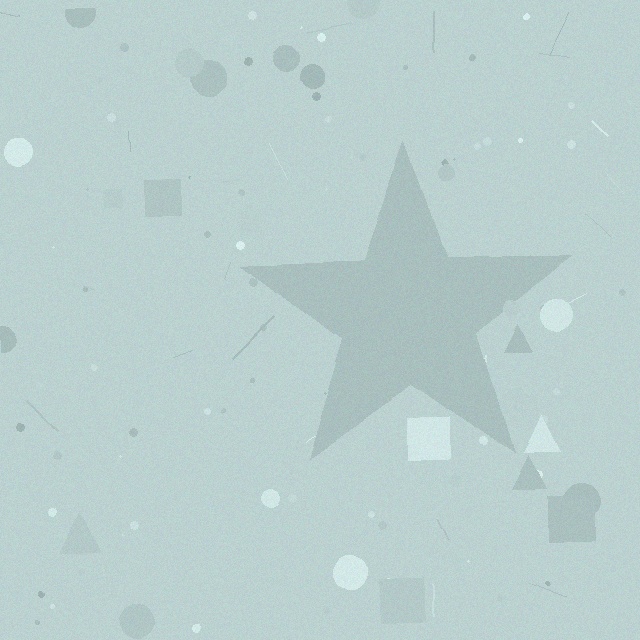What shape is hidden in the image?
A star is hidden in the image.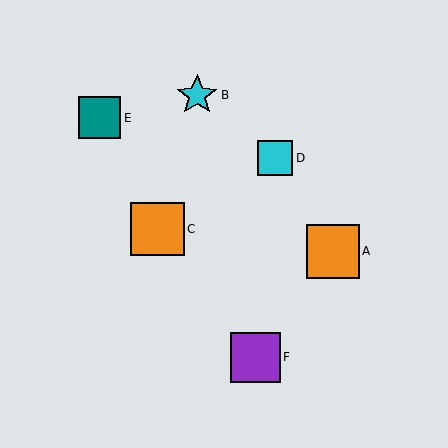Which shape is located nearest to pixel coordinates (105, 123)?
The teal square (labeled E) at (100, 118) is nearest to that location.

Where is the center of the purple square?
The center of the purple square is at (255, 357).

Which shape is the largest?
The orange square (labeled C) is the largest.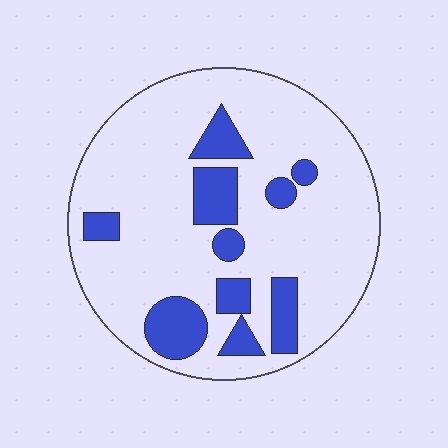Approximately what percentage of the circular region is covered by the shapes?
Approximately 20%.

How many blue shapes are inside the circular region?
10.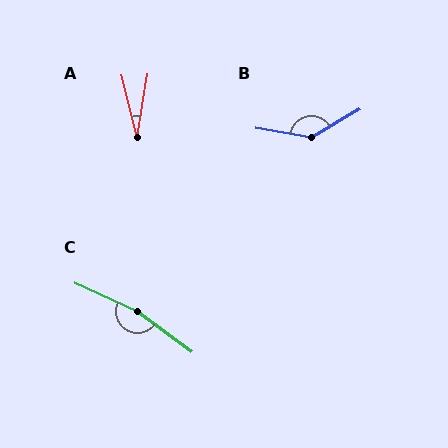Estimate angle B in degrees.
Approximately 140 degrees.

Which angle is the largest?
C, at approximately 168 degrees.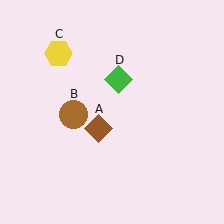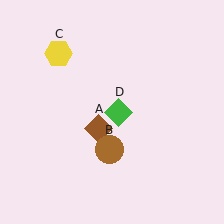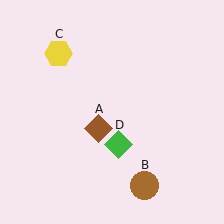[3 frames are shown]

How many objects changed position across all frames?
2 objects changed position: brown circle (object B), green diamond (object D).